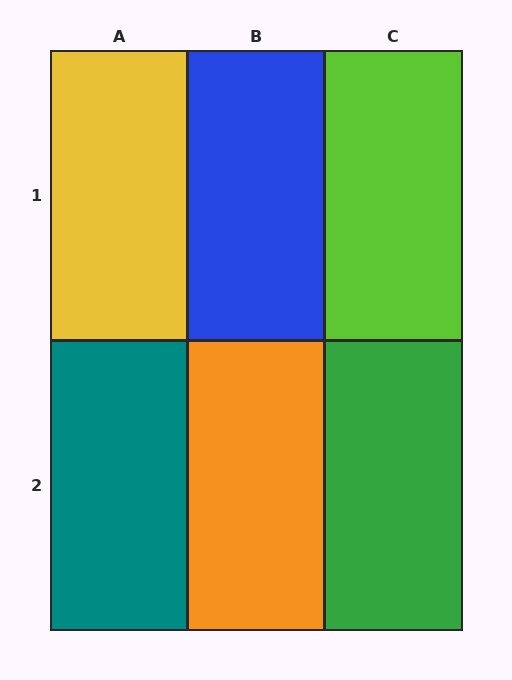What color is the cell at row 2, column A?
Teal.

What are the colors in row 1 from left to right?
Yellow, blue, lime.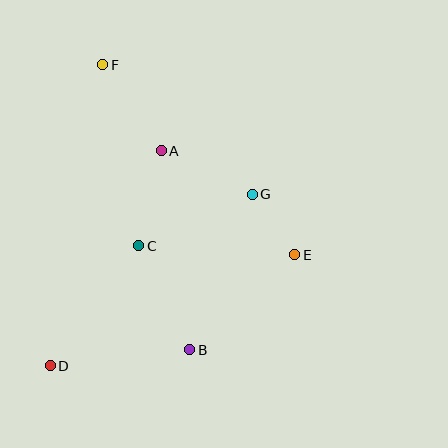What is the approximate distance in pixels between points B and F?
The distance between B and F is approximately 298 pixels.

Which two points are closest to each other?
Points E and G are closest to each other.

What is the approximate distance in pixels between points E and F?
The distance between E and F is approximately 270 pixels.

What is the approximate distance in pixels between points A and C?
The distance between A and C is approximately 98 pixels.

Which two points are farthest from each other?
Points D and F are farthest from each other.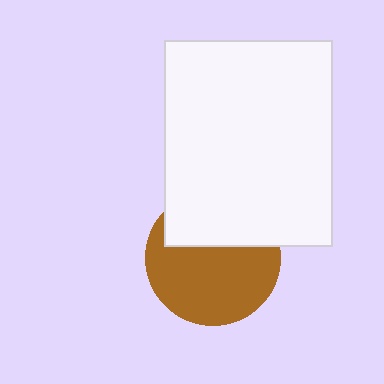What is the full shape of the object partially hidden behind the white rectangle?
The partially hidden object is a brown circle.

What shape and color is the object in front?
The object in front is a white rectangle.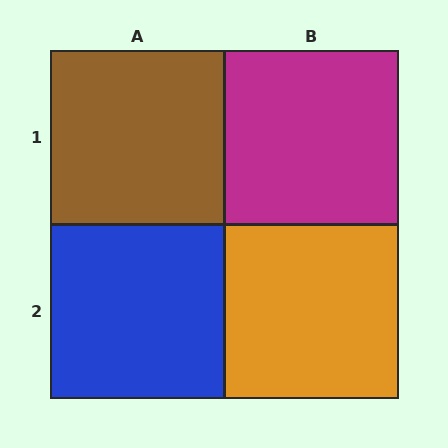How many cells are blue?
1 cell is blue.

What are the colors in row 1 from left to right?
Brown, magenta.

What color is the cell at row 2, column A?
Blue.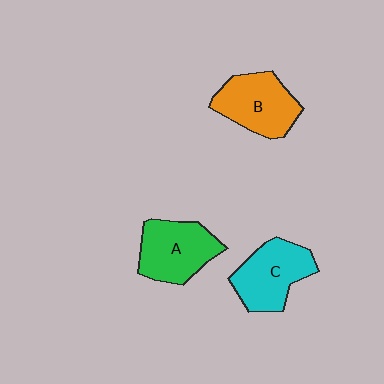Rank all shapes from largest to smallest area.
From largest to smallest: A (green), B (orange), C (cyan).